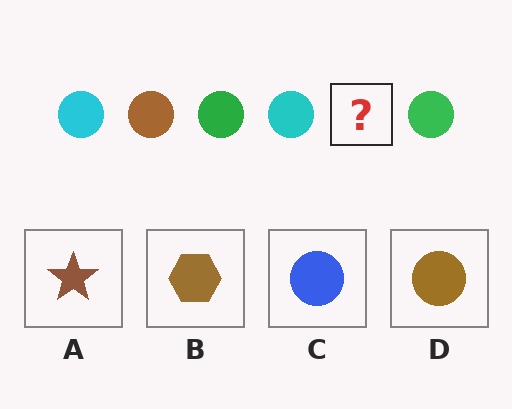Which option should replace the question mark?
Option D.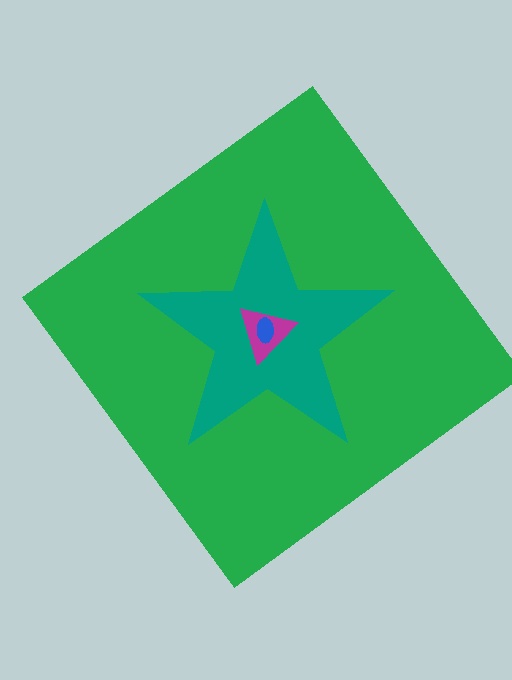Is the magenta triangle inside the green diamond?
Yes.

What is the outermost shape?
The green diamond.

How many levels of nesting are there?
4.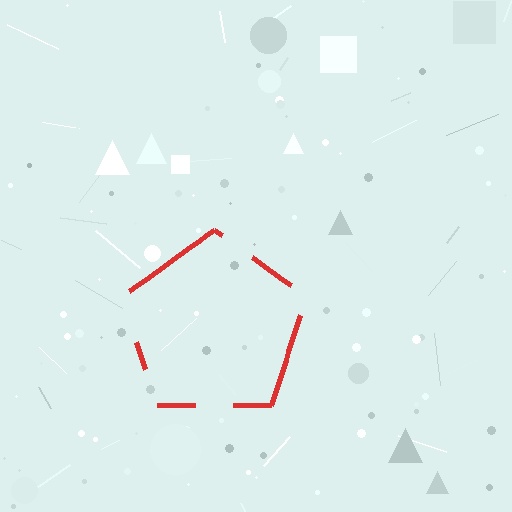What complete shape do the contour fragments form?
The contour fragments form a pentagon.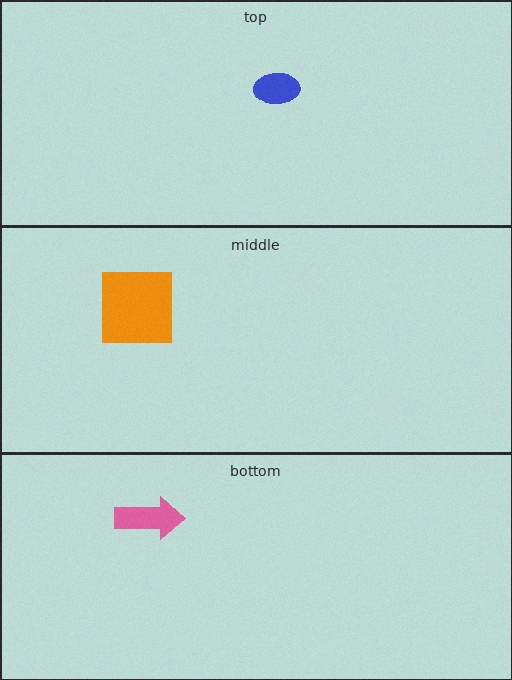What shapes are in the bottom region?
The pink arrow.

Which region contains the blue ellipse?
The top region.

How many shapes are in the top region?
1.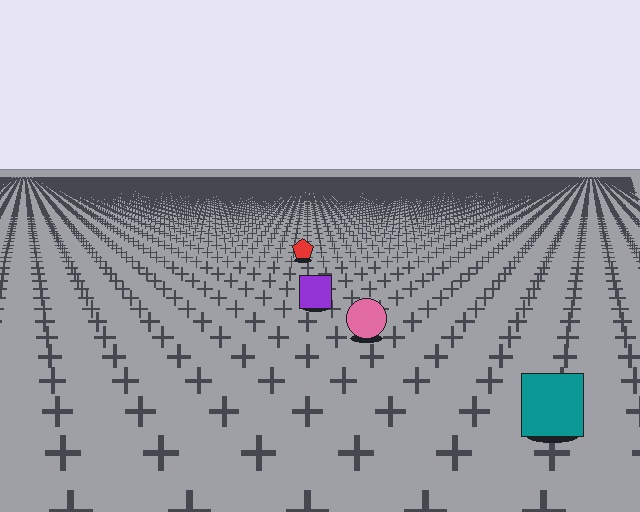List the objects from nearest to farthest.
From nearest to farthest: the teal square, the pink circle, the purple square, the red pentagon.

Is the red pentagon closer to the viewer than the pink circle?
No. The pink circle is closer — you can tell from the texture gradient: the ground texture is coarser near it.